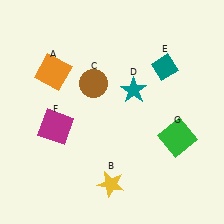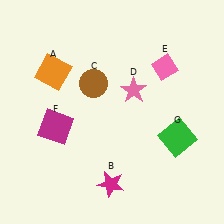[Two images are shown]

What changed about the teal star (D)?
In Image 1, D is teal. In Image 2, it changed to pink.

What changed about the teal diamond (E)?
In Image 1, E is teal. In Image 2, it changed to pink.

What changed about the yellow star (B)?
In Image 1, B is yellow. In Image 2, it changed to magenta.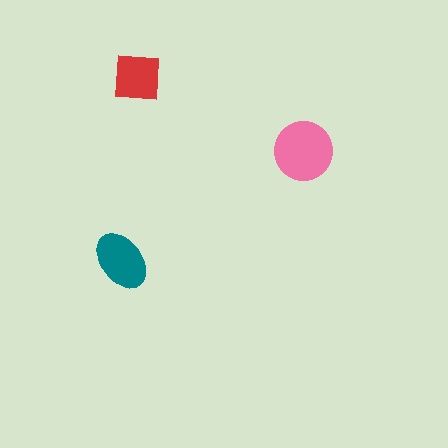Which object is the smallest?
The red square.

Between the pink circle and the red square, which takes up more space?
The pink circle.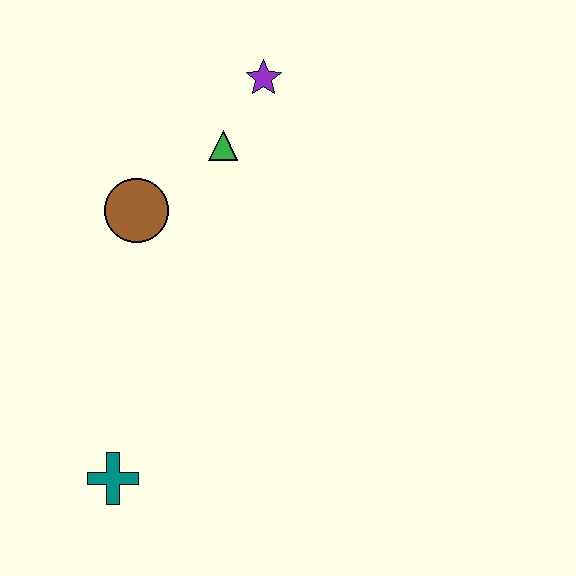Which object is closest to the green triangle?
The purple star is closest to the green triangle.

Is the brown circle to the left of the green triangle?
Yes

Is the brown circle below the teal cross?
No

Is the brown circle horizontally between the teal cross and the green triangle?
Yes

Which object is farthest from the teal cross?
The purple star is farthest from the teal cross.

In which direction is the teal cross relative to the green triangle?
The teal cross is below the green triangle.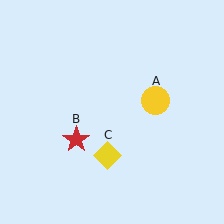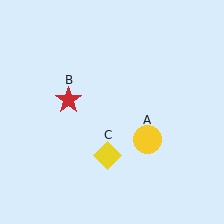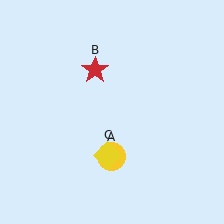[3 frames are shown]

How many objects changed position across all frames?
2 objects changed position: yellow circle (object A), red star (object B).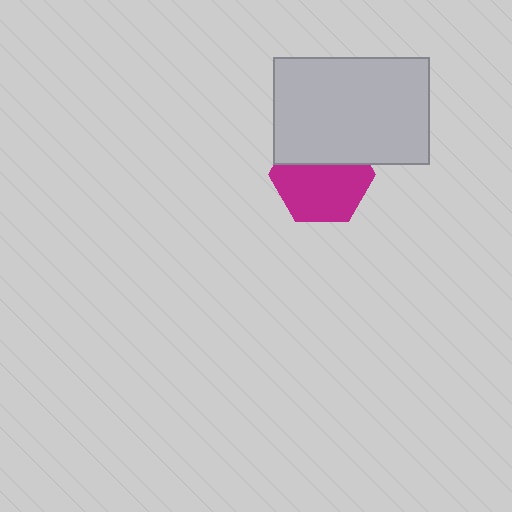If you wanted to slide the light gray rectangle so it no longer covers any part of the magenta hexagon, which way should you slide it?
Slide it up — that is the most direct way to separate the two shapes.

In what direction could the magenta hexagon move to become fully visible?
The magenta hexagon could move down. That would shift it out from behind the light gray rectangle entirely.